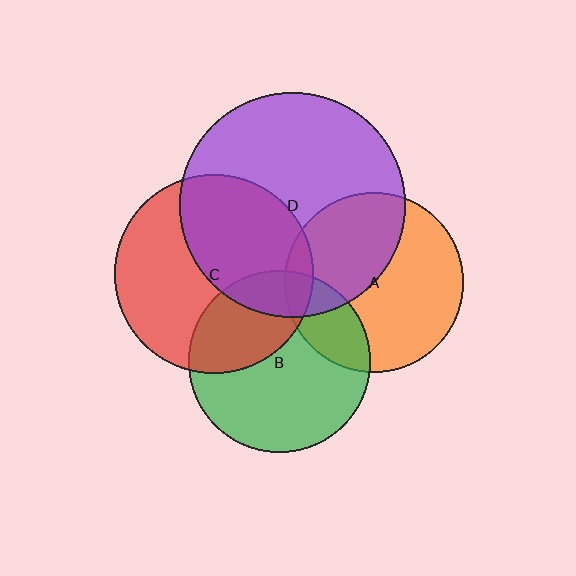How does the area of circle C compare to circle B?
Approximately 1.2 times.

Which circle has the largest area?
Circle D (purple).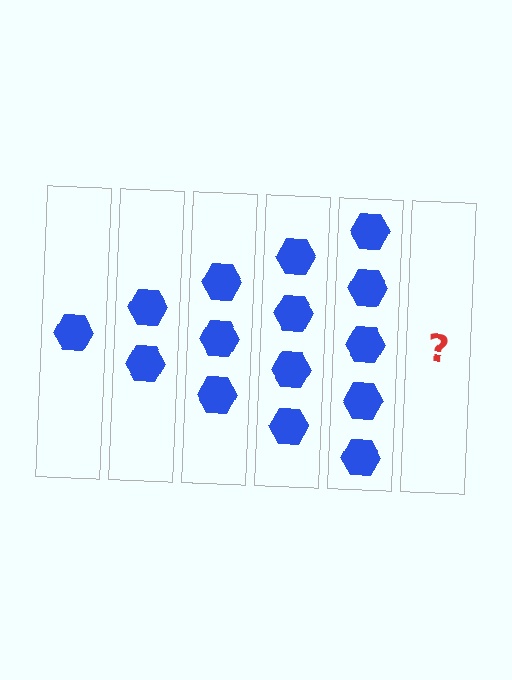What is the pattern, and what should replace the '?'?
The pattern is that each step adds one more hexagon. The '?' should be 6 hexagons.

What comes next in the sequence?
The next element should be 6 hexagons.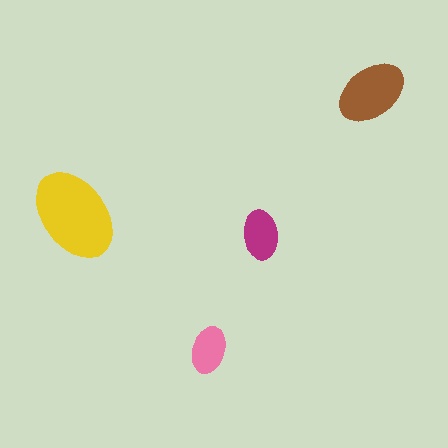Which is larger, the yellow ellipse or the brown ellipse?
The yellow one.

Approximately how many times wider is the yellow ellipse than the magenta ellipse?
About 2 times wider.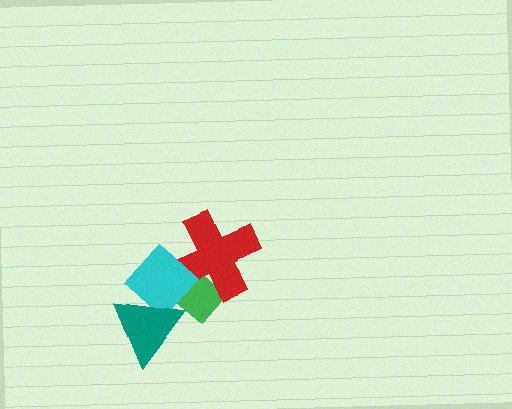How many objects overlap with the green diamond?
3 objects overlap with the green diamond.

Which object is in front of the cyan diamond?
The teal triangle is in front of the cyan diamond.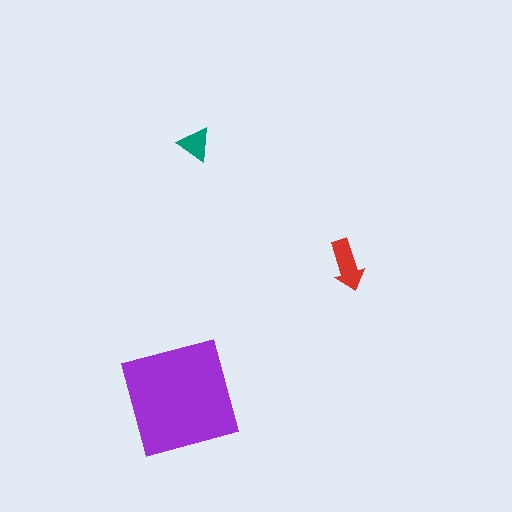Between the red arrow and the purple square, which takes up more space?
The purple square.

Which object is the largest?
The purple square.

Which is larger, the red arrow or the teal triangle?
The red arrow.